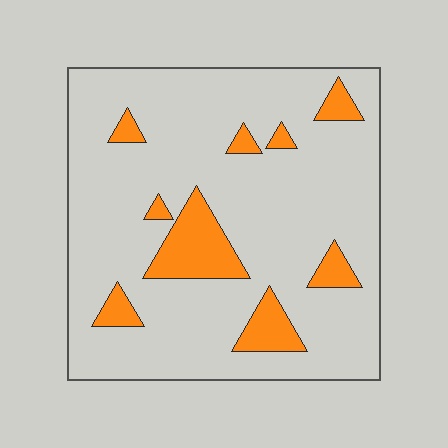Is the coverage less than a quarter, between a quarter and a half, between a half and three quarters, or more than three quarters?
Less than a quarter.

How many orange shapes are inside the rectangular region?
9.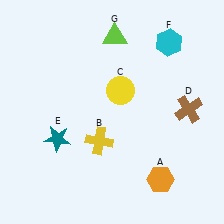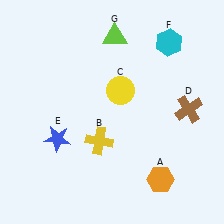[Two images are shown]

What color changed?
The star (E) changed from teal in Image 1 to blue in Image 2.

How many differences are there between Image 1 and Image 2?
There is 1 difference between the two images.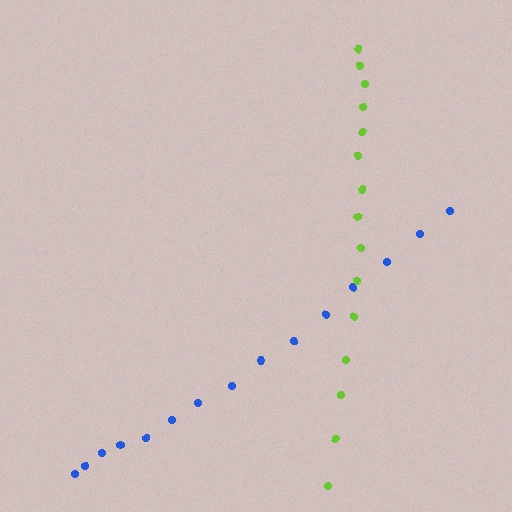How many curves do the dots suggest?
There are 2 distinct paths.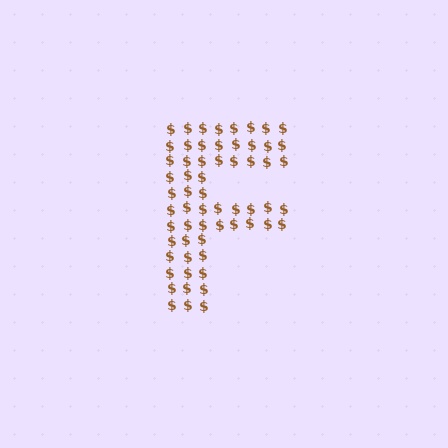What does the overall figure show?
The overall figure shows the letter F.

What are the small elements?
The small elements are dollar signs.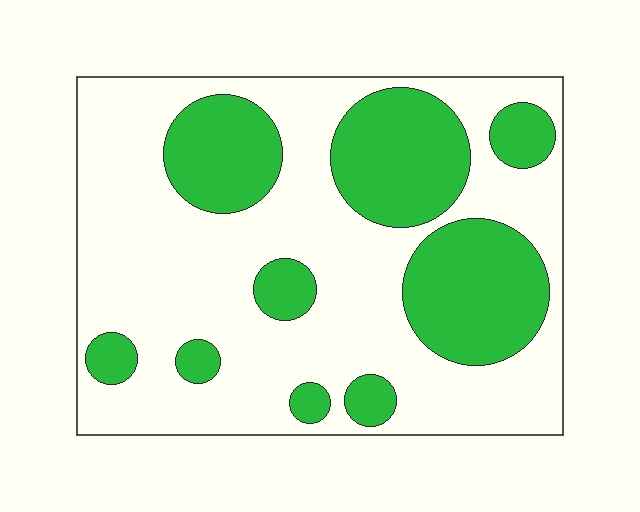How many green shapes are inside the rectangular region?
9.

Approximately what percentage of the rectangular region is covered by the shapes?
Approximately 35%.